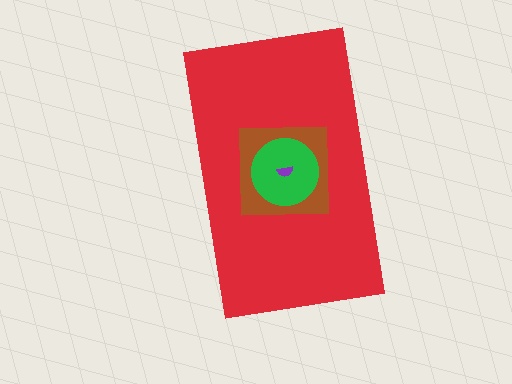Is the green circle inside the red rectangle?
Yes.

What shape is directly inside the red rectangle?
The brown square.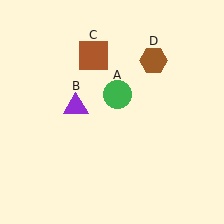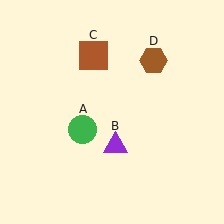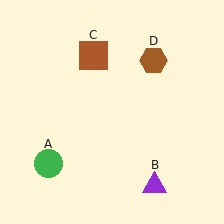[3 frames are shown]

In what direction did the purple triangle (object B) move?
The purple triangle (object B) moved down and to the right.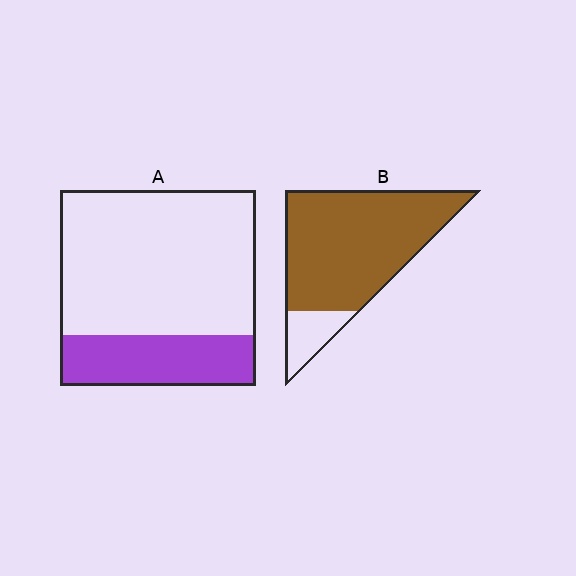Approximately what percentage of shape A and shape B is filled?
A is approximately 25% and B is approximately 85%.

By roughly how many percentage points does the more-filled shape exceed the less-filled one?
By roughly 60 percentage points (B over A).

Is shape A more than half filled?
No.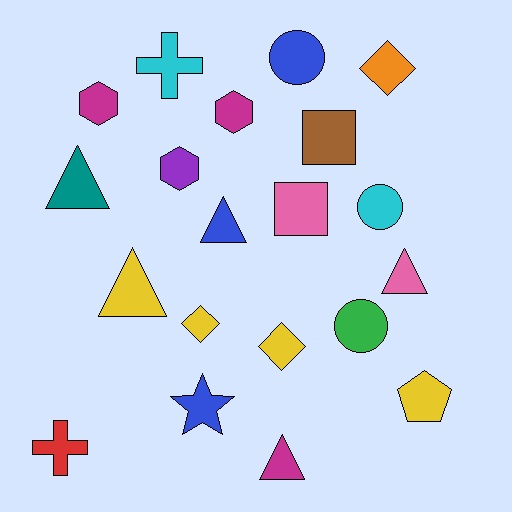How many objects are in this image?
There are 20 objects.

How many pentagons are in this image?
There is 1 pentagon.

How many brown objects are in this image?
There is 1 brown object.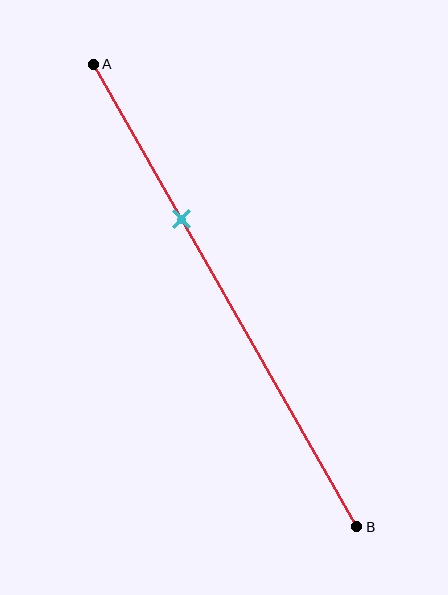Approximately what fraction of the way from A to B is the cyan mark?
The cyan mark is approximately 35% of the way from A to B.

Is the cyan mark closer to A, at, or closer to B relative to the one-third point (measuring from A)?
The cyan mark is approximately at the one-third point of segment AB.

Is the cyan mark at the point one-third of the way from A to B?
Yes, the mark is approximately at the one-third point.